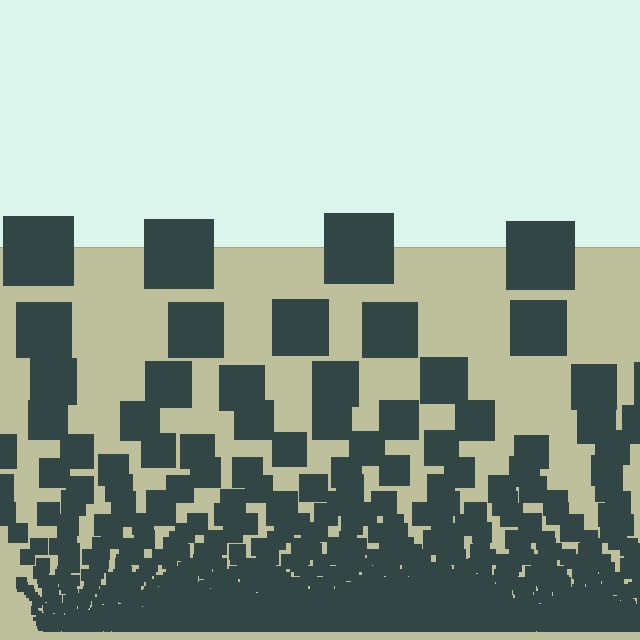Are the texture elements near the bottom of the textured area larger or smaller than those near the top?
Smaller. The gradient is inverted — elements near the bottom are smaller and denser.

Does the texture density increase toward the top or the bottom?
Density increases toward the bottom.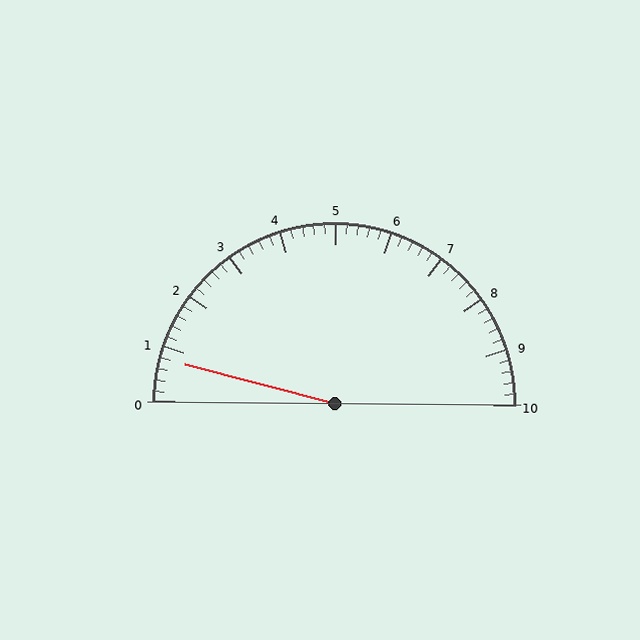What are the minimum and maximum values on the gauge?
The gauge ranges from 0 to 10.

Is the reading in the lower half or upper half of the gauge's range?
The reading is in the lower half of the range (0 to 10).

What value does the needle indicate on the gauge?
The needle indicates approximately 0.8.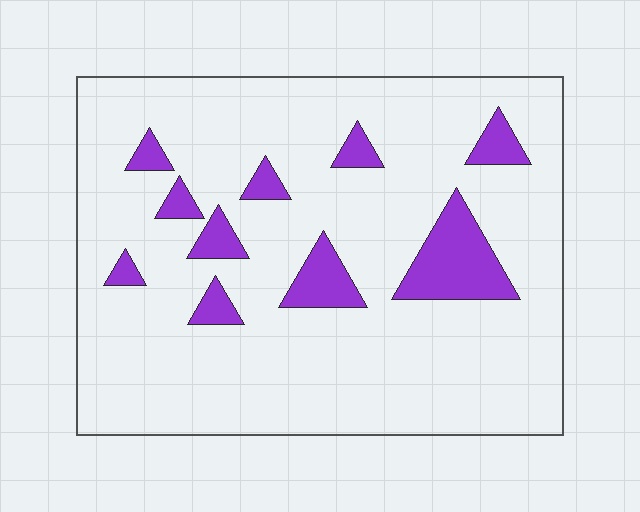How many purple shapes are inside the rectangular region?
10.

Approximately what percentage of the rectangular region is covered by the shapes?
Approximately 10%.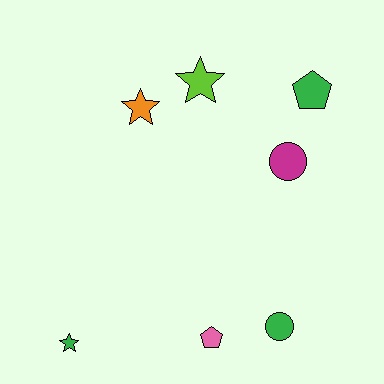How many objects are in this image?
There are 7 objects.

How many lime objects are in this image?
There is 1 lime object.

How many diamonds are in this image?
There are no diamonds.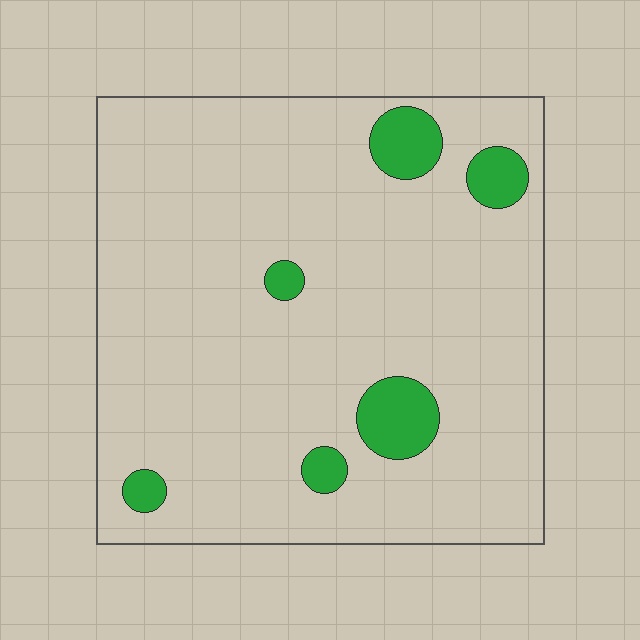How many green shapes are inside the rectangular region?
6.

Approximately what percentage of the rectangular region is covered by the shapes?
Approximately 10%.